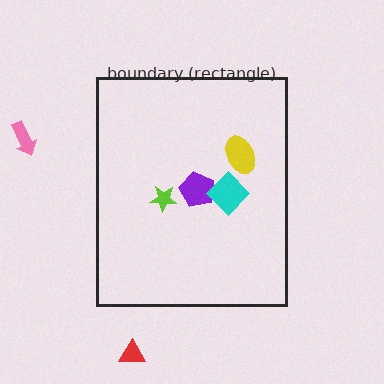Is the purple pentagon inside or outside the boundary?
Inside.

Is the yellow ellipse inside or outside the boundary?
Inside.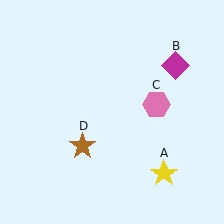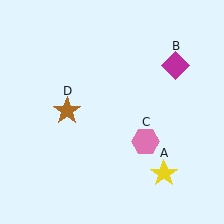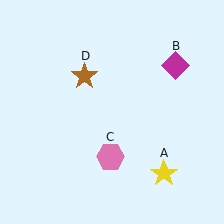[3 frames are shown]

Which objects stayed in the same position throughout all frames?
Yellow star (object A) and magenta diamond (object B) remained stationary.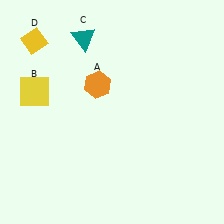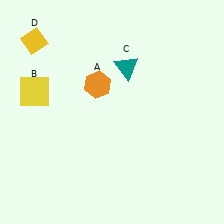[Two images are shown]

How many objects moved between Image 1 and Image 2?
1 object moved between the two images.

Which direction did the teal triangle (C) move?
The teal triangle (C) moved right.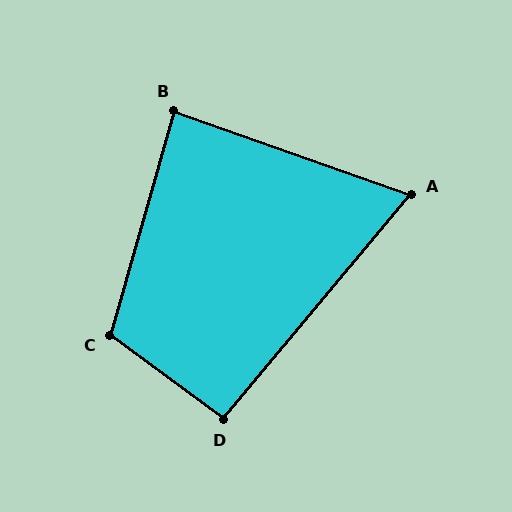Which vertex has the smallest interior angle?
A, at approximately 70 degrees.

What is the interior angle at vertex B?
Approximately 87 degrees (approximately right).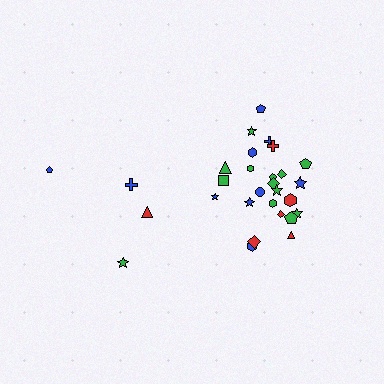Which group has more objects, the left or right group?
The right group.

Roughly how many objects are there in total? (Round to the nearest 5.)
Roughly 30 objects in total.